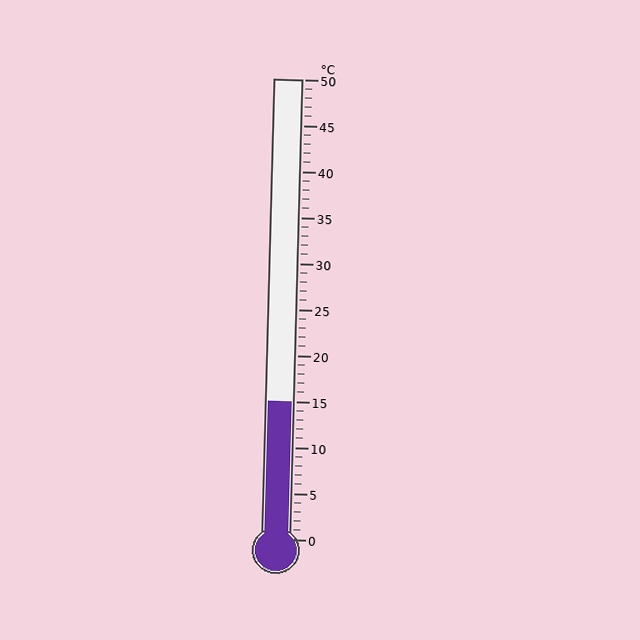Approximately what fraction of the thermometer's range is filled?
The thermometer is filled to approximately 30% of its range.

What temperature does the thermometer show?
The thermometer shows approximately 15°C.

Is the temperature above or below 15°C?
The temperature is at 15°C.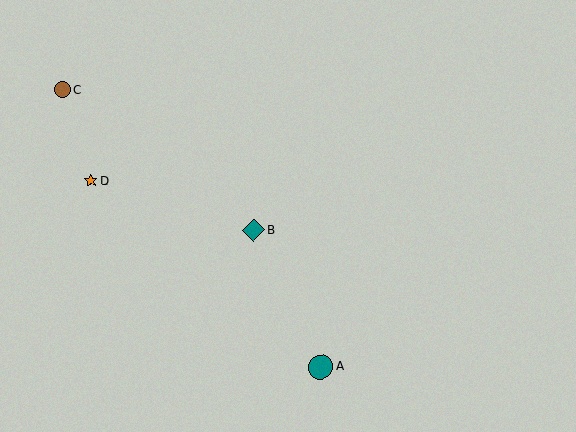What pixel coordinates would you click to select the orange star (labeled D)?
Click at (91, 181) to select the orange star D.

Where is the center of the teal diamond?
The center of the teal diamond is at (254, 230).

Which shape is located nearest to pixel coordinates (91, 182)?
The orange star (labeled D) at (91, 181) is nearest to that location.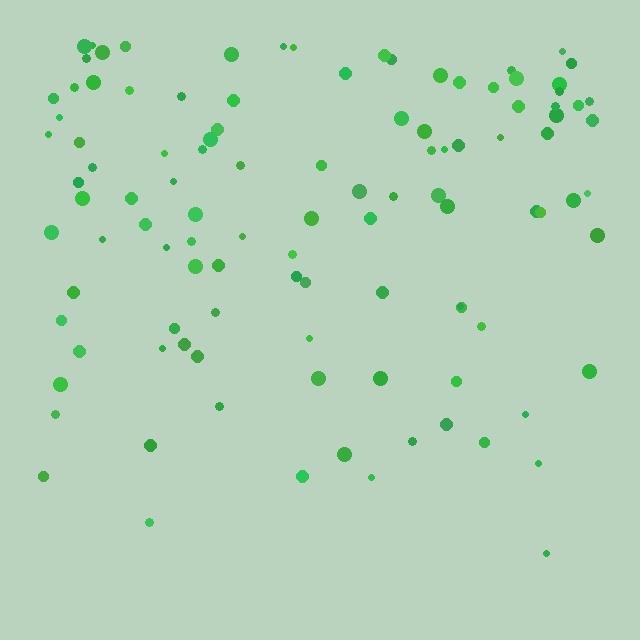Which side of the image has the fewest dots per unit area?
The bottom.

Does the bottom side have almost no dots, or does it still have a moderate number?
Still a moderate number, just noticeably fewer than the top.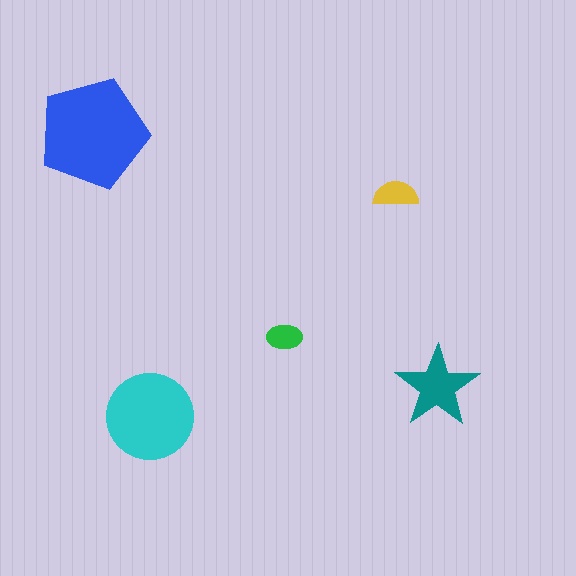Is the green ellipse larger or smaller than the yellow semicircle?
Smaller.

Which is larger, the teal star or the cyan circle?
The cyan circle.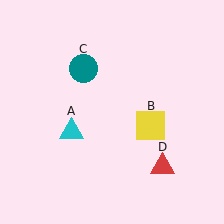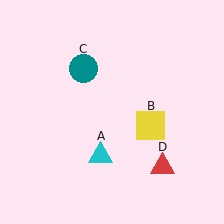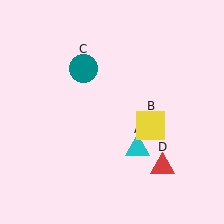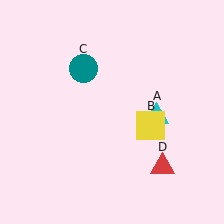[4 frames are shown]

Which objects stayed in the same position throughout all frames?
Yellow square (object B) and teal circle (object C) and red triangle (object D) remained stationary.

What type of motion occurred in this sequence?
The cyan triangle (object A) rotated counterclockwise around the center of the scene.